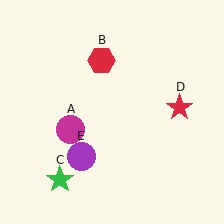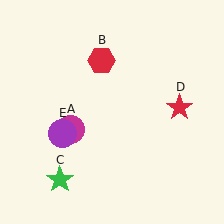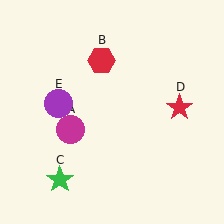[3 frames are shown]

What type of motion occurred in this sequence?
The purple circle (object E) rotated clockwise around the center of the scene.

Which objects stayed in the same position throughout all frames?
Magenta circle (object A) and red hexagon (object B) and green star (object C) and red star (object D) remained stationary.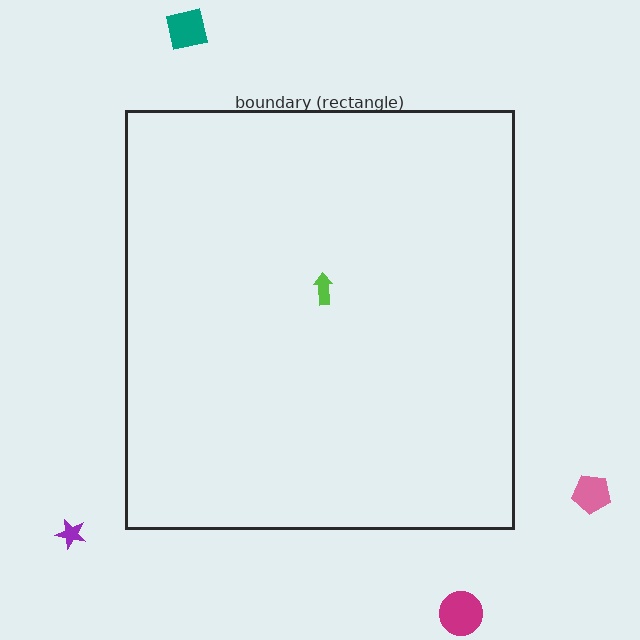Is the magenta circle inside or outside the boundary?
Outside.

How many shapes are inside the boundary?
1 inside, 4 outside.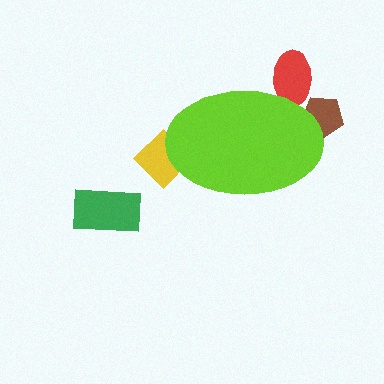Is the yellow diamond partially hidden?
Yes, the yellow diamond is partially hidden behind the lime ellipse.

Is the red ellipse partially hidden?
Yes, the red ellipse is partially hidden behind the lime ellipse.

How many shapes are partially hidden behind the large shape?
3 shapes are partially hidden.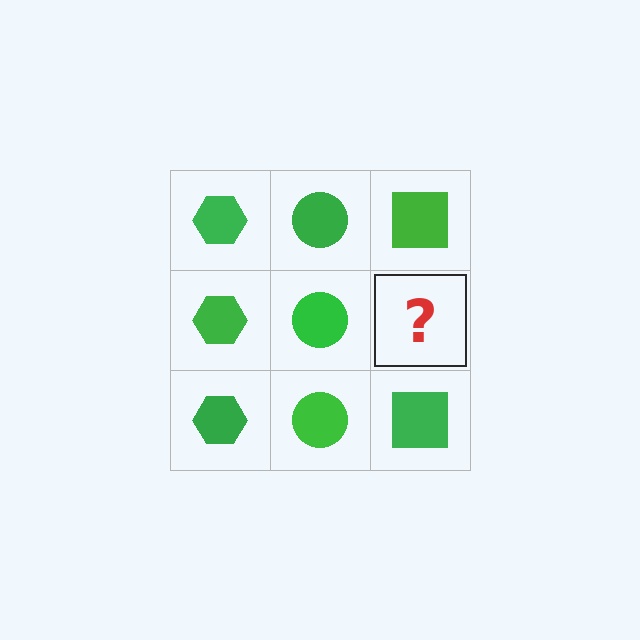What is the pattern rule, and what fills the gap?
The rule is that each column has a consistent shape. The gap should be filled with a green square.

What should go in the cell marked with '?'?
The missing cell should contain a green square.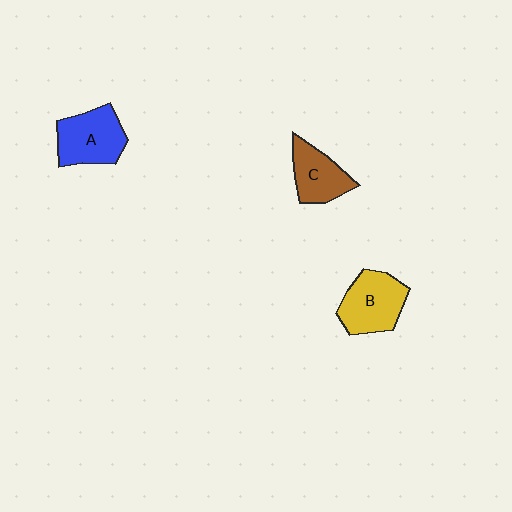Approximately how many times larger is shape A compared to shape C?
Approximately 1.3 times.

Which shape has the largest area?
Shape A (blue).